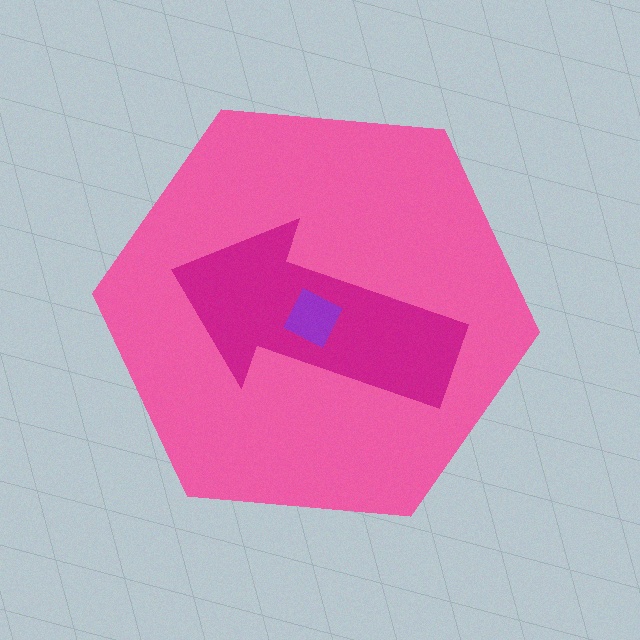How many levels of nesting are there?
3.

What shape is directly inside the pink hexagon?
The magenta arrow.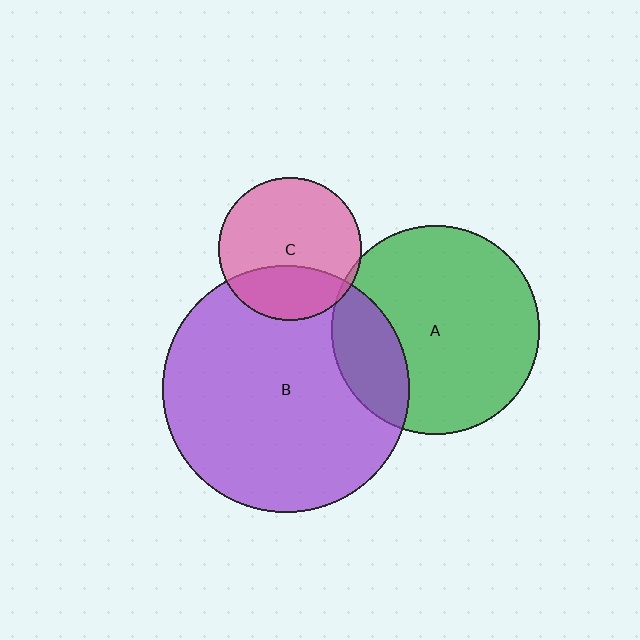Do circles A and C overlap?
Yes.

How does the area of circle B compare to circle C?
Approximately 3.0 times.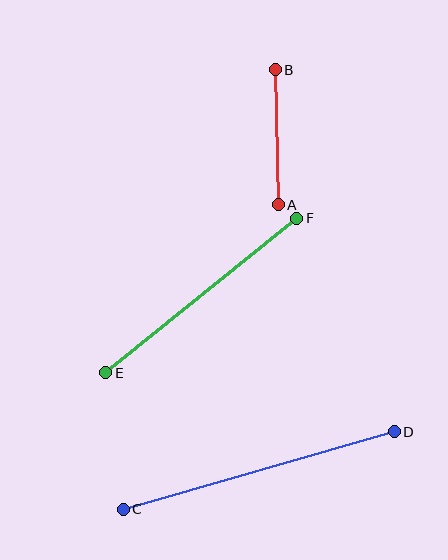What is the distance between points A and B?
The distance is approximately 135 pixels.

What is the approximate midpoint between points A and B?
The midpoint is at approximately (277, 137) pixels.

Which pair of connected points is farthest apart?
Points C and D are farthest apart.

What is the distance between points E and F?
The distance is approximately 246 pixels.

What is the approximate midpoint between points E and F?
The midpoint is at approximately (201, 295) pixels.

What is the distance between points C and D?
The distance is approximately 282 pixels.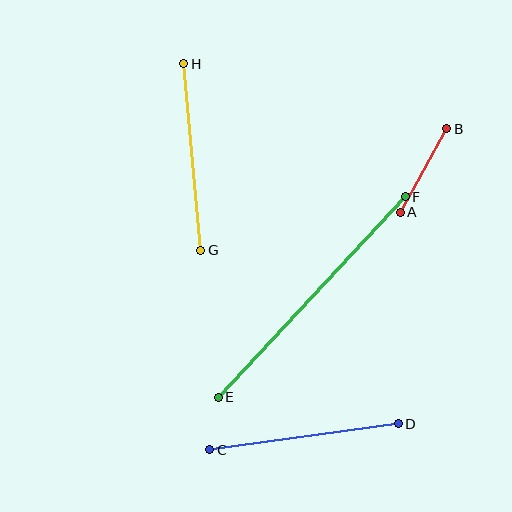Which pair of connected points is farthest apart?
Points E and F are farthest apart.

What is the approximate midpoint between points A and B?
The midpoint is at approximately (424, 171) pixels.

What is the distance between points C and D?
The distance is approximately 190 pixels.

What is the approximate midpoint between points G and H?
The midpoint is at approximately (192, 157) pixels.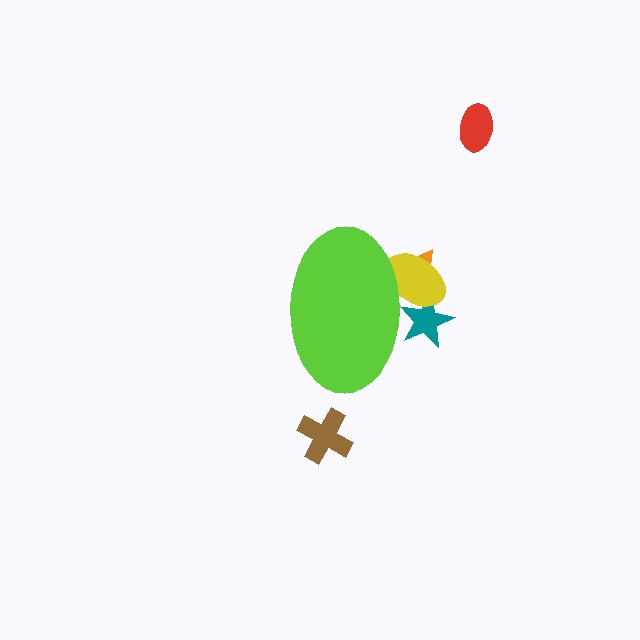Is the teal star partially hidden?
Yes, the teal star is partially hidden behind the lime ellipse.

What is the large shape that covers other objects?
A lime ellipse.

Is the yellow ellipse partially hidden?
Yes, the yellow ellipse is partially hidden behind the lime ellipse.